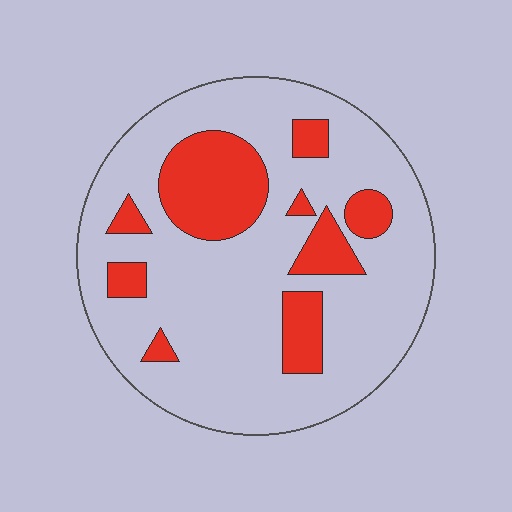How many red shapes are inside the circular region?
9.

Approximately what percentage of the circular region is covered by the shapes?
Approximately 20%.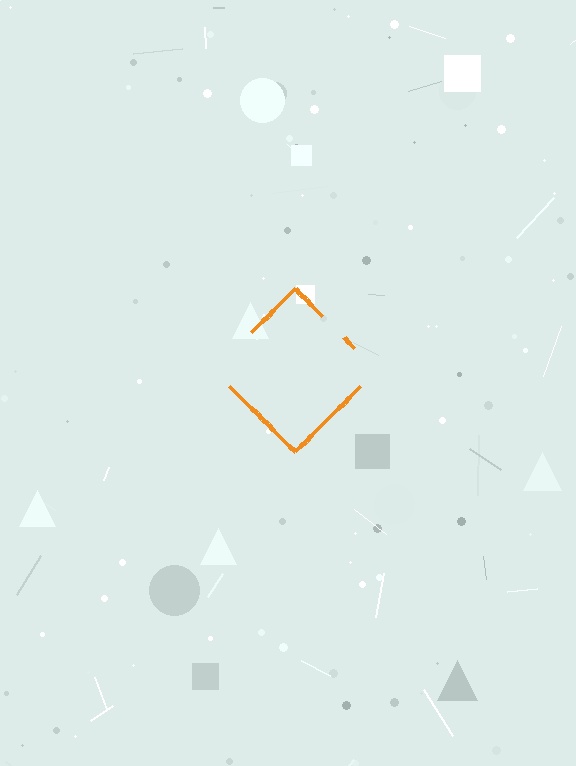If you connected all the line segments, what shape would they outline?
They would outline a diamond.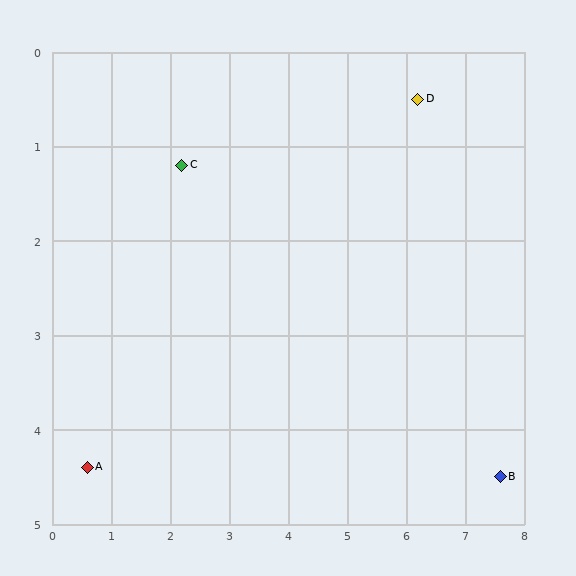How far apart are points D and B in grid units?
Points D and B are about 4.2 grid units apart.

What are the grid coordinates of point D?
Point D is at approximately (6.2, 0.5).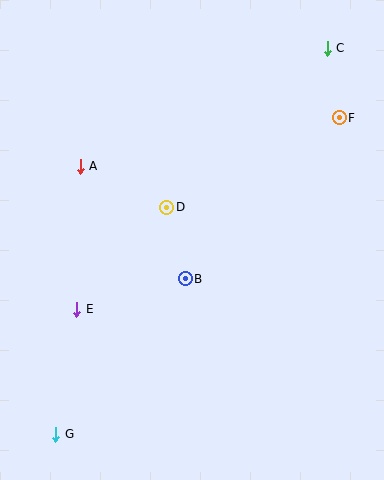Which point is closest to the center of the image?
Point B at (185, 279) is closest to the center.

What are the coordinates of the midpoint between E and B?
The midpoint between E and B is at (131, 294).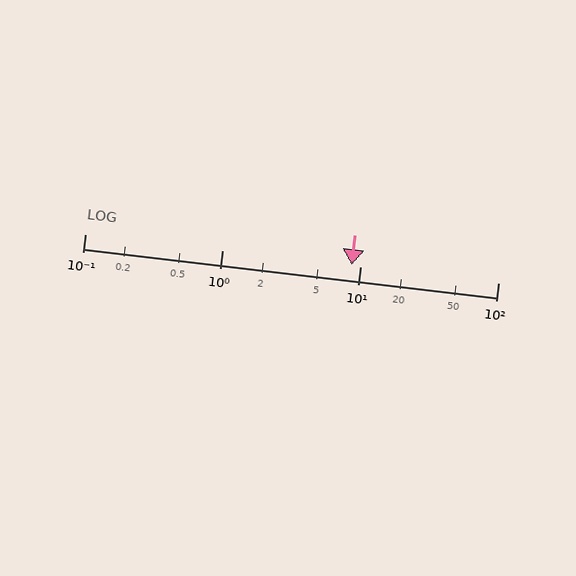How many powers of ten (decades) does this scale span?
The scale spans 3 decades, from 0.1 to 100.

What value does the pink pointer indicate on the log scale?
The pointer indicates approximately 8.6.